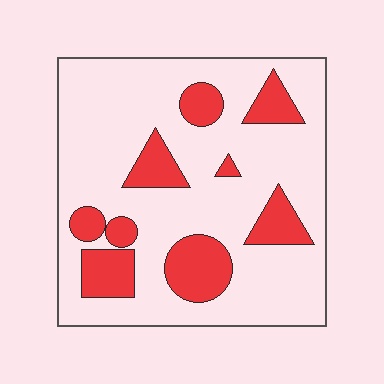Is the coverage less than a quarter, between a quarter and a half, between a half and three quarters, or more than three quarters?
Less than a quarter.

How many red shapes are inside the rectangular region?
9.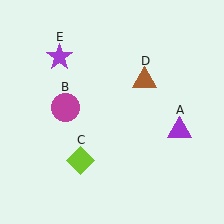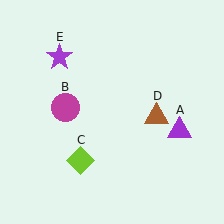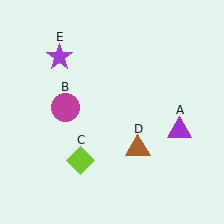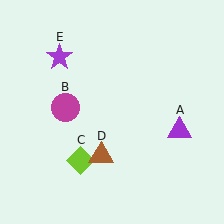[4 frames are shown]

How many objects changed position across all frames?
1 object changed position: brown triangle (object D).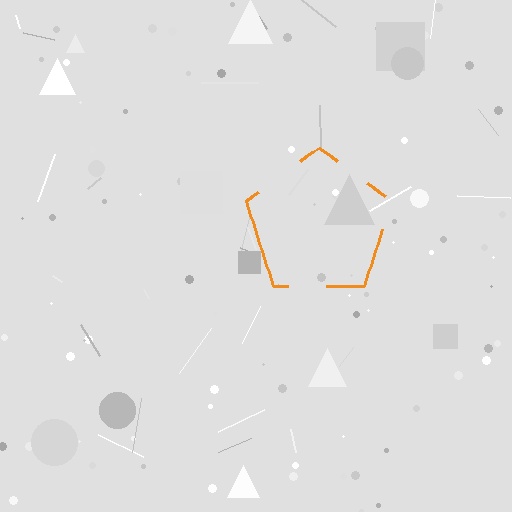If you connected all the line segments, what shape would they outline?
They would outline a pentagon.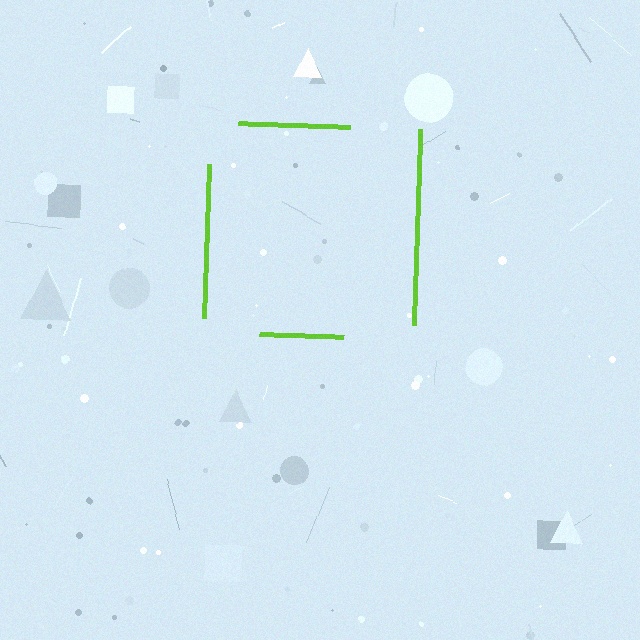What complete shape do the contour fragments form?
The contour fragments form a square.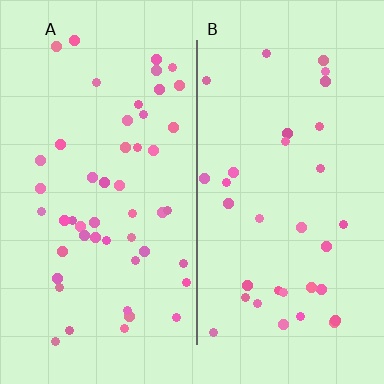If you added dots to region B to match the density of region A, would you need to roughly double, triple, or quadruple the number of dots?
Approximately double.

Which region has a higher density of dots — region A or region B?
A (the left).